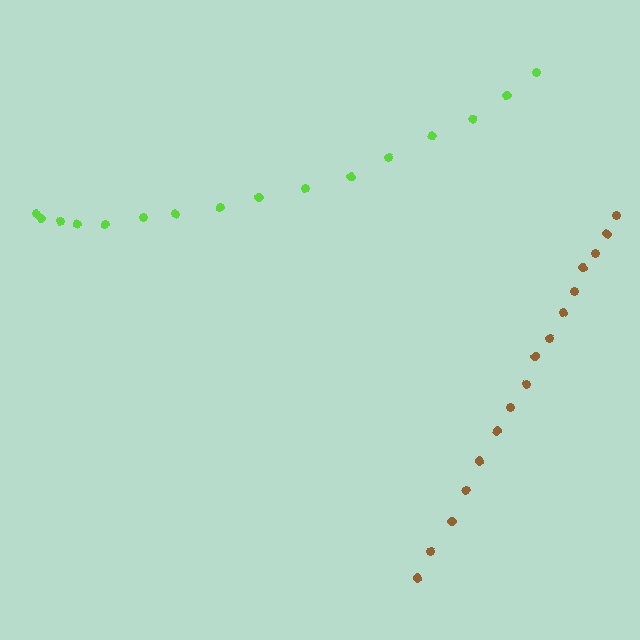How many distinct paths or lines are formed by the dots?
There are 2 distinct paths.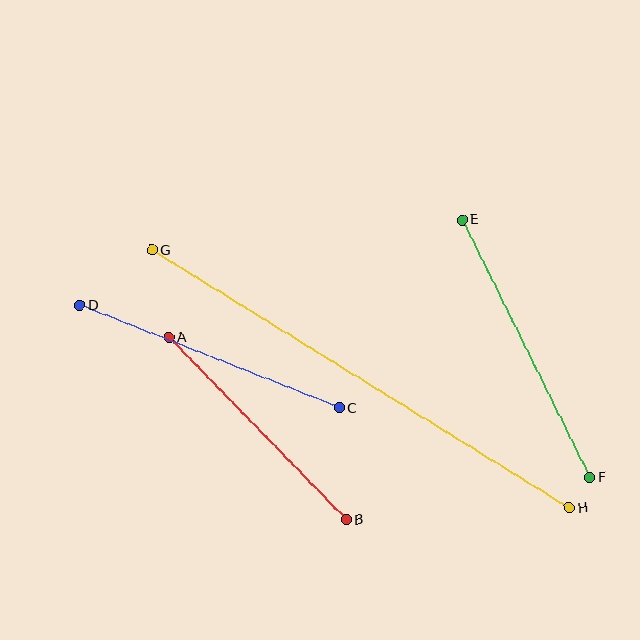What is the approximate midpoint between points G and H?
The midpoint is at approximately (361, 379) pixels.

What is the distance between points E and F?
The distance is approximately 288 pixels.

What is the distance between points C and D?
The distance is approximately 279 pixels.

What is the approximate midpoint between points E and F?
The midpoint is at approximately (526, 349) pixels.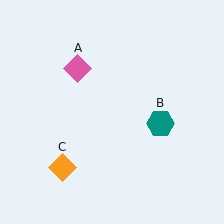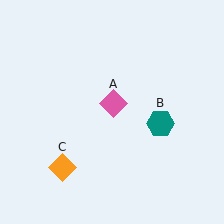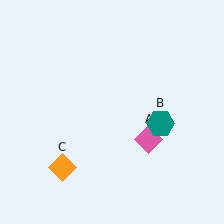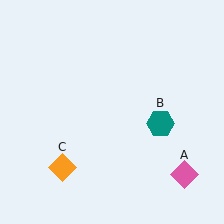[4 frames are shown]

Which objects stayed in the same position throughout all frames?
Teal hexagon (object B) and orange diamond (object C) remained stationary.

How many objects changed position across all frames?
1 object changed position: pink diamond (object A).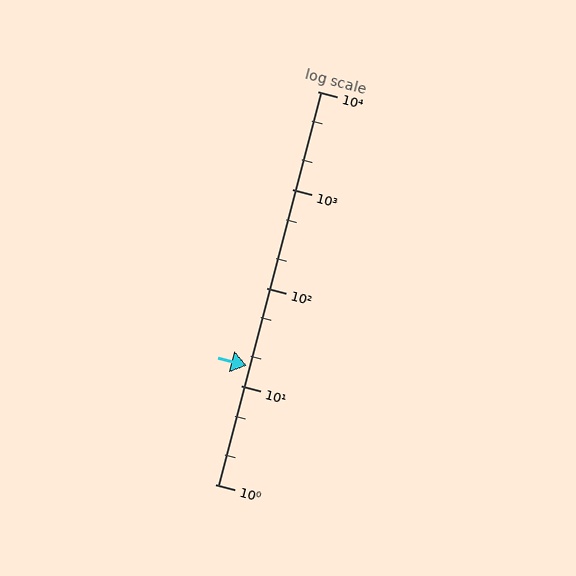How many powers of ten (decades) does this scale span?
The scale spans 4 decades, from 1 to 10000.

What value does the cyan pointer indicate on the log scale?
The pointer indicates approximately 16.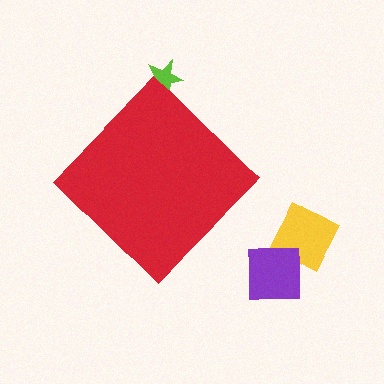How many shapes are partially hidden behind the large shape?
1 shape is partially hidden.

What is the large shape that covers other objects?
A red diamond.